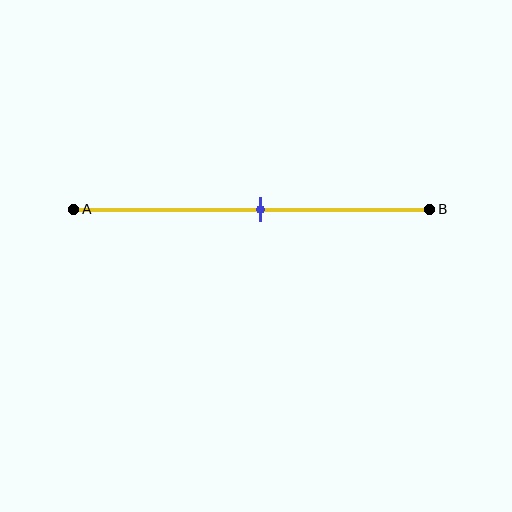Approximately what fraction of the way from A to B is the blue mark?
The blue mark is approximately 55% of the way from A to B.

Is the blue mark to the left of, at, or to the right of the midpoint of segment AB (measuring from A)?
The blue mark is approximately at the midpoint of segment AB.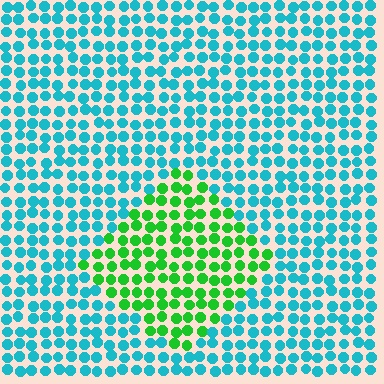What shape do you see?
I see a diamond.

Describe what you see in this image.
The image is filled with small cyan elements in a uniform arrangement. A diamond-shaped region is visible where the elements are tinted to a slightly different hue, forming a subtle color boundary.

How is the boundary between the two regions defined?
The boundary is defined purely by a slight shift in hue (about 60 degrees). Spacing, size, and orientation are identical on both sides.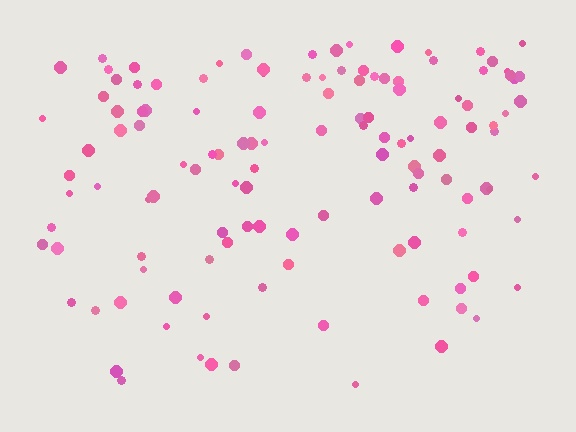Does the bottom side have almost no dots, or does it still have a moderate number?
Still a moderate number, just noticeably fewer than the top.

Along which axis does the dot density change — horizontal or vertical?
Vertical.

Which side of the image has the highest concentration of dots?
The top.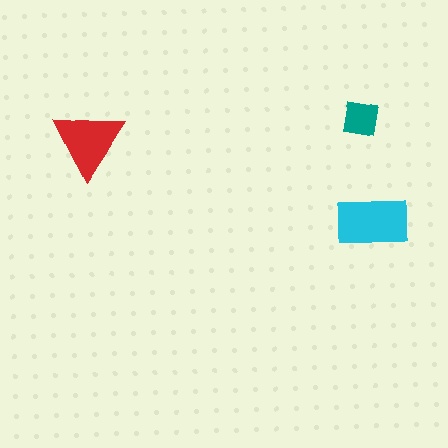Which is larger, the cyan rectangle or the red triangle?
The cyan rectangle.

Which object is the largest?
The cyan rectangle.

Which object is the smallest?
The teal square.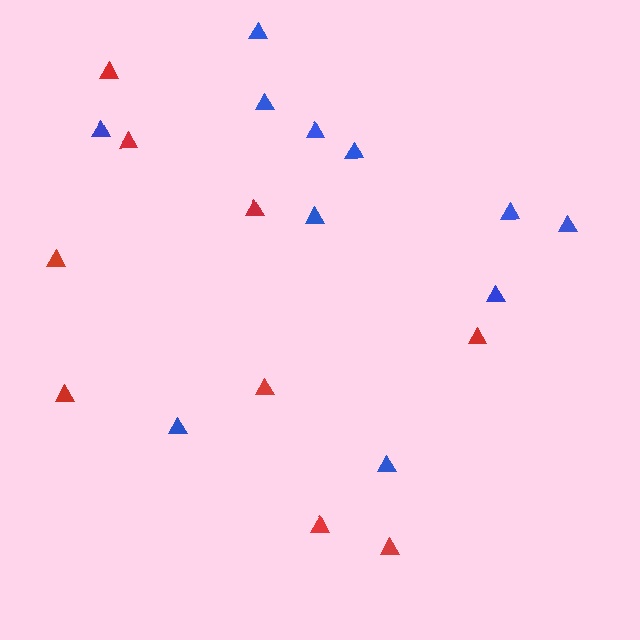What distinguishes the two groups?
There are 2 groups: one group of blue triangles (11) and one group of red triangles (9).